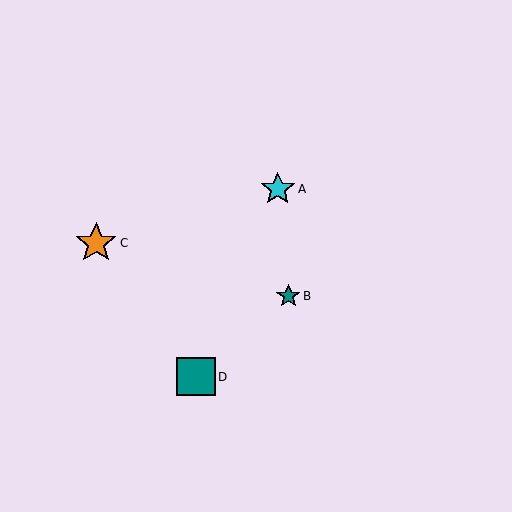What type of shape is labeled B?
Shape B is a teal star.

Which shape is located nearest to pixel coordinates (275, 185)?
The cyan star (labeled A) at (278, 189) is nearest to that location.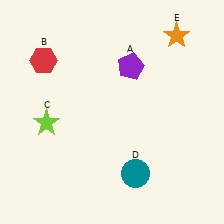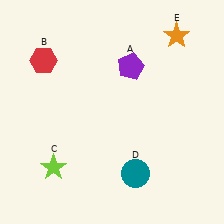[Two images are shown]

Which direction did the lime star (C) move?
The lime star (C) moved down.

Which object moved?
The lime star (C) moved down.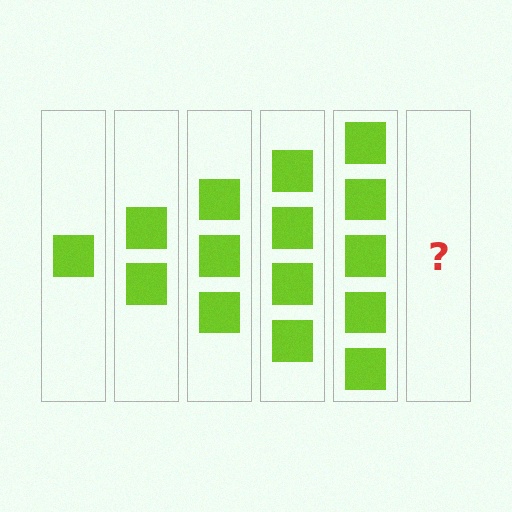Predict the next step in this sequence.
The next step is 6 squares.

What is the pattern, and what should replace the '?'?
The pattern is that each step adds one more square. The '?' should be 6 squares.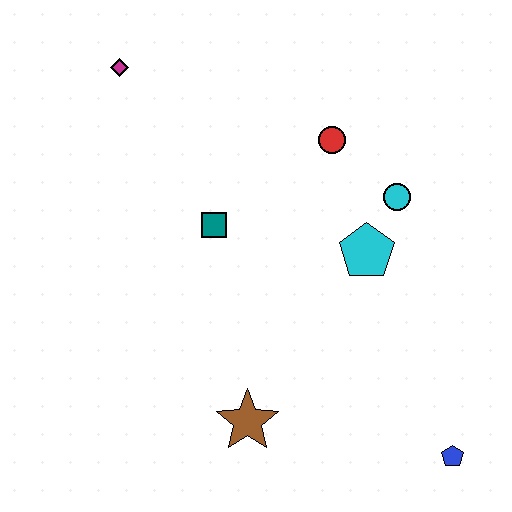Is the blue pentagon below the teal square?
Yes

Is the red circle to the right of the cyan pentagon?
No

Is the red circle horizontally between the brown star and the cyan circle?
Yes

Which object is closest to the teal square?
The red circle is closest to the teal square.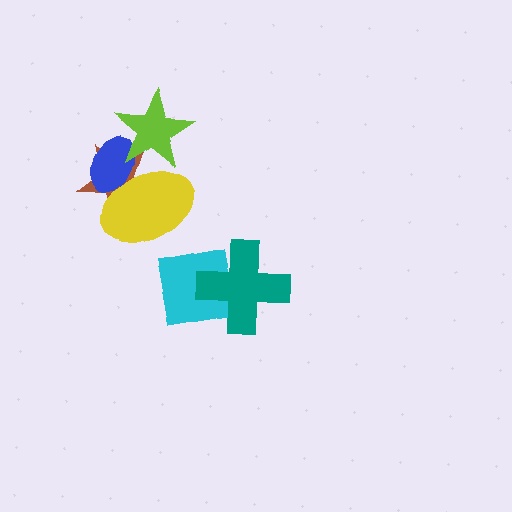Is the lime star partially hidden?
No, no other shape covers it.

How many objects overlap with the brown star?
3 objects overlap with the brown star.